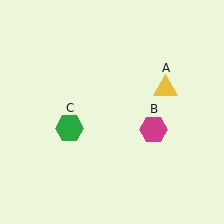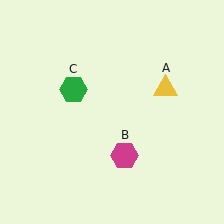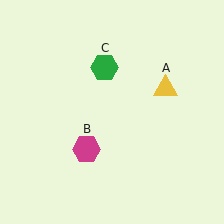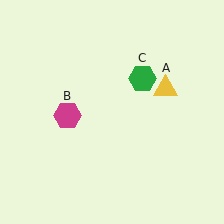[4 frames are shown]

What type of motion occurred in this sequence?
The magenta hexagon (object B), green hexagon (object C) rotated clockwise around the center of the scene.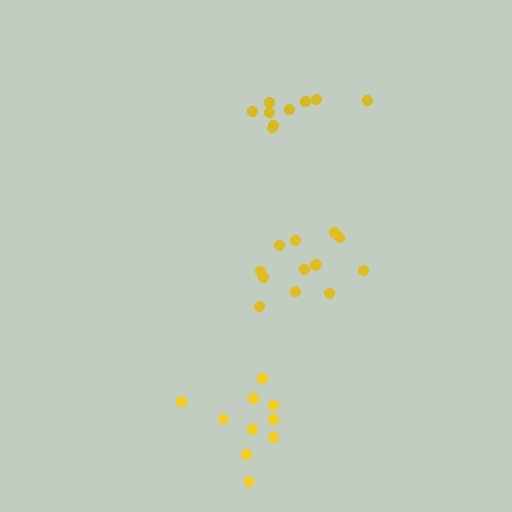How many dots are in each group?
Group 1: 13 dots, Group 2: 10 dots, Group 3: 9 dots (32 total).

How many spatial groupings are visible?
There are 3 spatial groupings.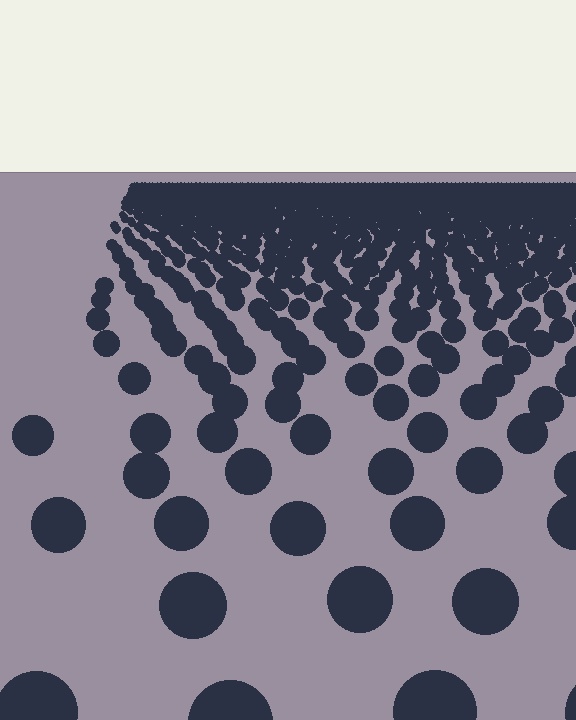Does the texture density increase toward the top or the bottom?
Density increases toward the top.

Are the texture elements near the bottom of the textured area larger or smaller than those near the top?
Larger. Near the bottom, elements are closer to the viewer and appear at a bigger on-screen size.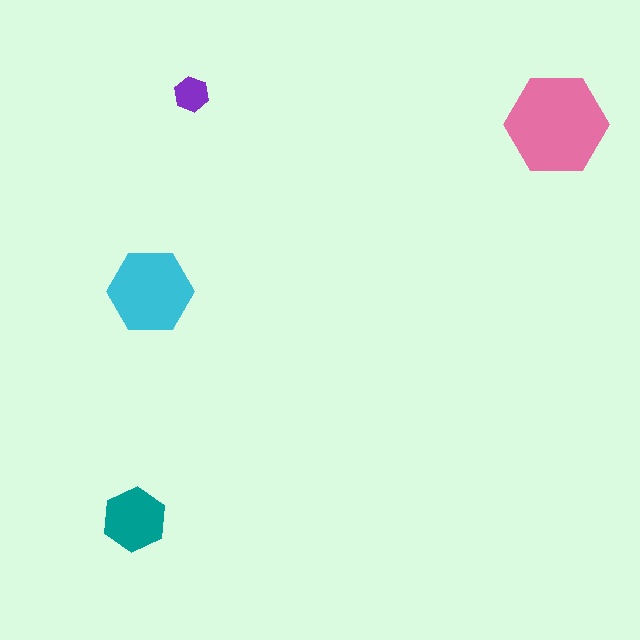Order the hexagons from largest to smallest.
the pink one, the cyan one, the teal one, the purple one.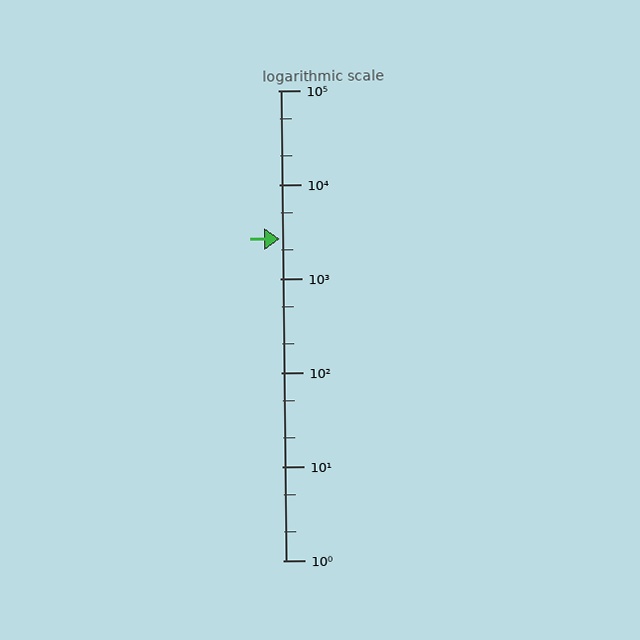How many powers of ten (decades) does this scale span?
The scale spans 5 decades, from 1 to 100000.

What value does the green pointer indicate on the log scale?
The pointer indicates approximately 2600.